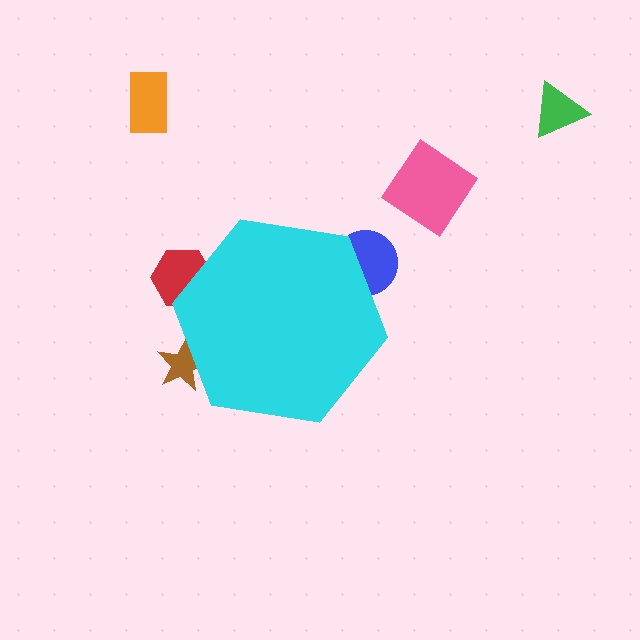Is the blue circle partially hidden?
Yes, the blue circle is partially hidden behind the cyan hexagon.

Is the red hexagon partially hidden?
Yes, the red hexagon is partially hidden behind the cyan hexagon.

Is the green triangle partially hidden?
No, the green triangle is fully visible.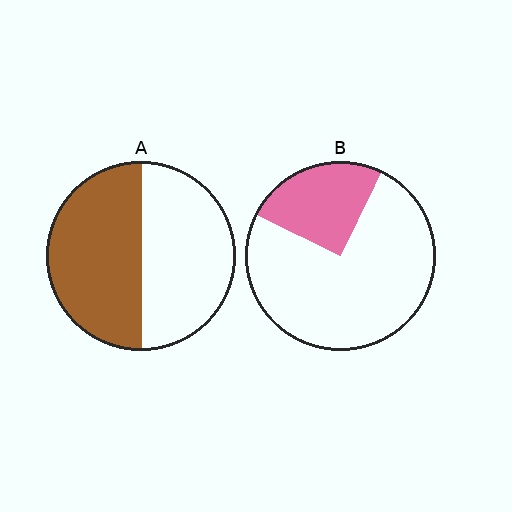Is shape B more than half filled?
No.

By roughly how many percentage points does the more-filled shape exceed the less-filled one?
By roughly 25 percentage points (A over B).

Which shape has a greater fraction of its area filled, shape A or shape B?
Shape A.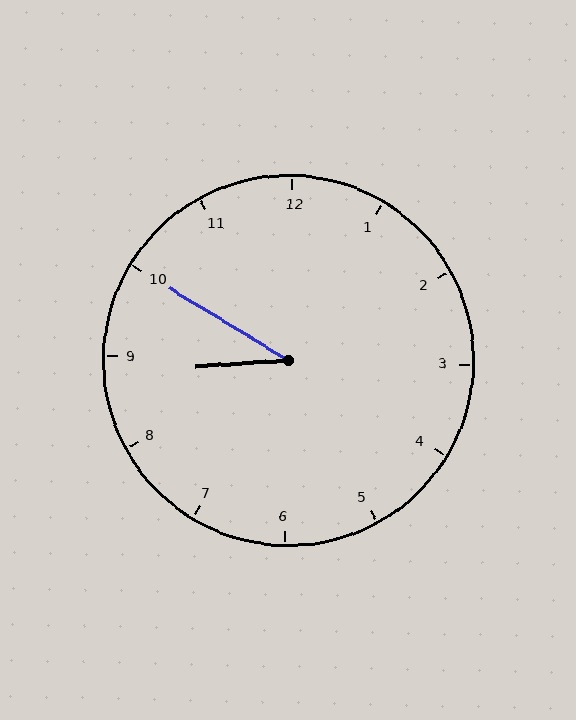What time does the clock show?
8:50.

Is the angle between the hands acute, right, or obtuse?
It is acute.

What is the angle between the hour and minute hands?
Approximately 35 degrees.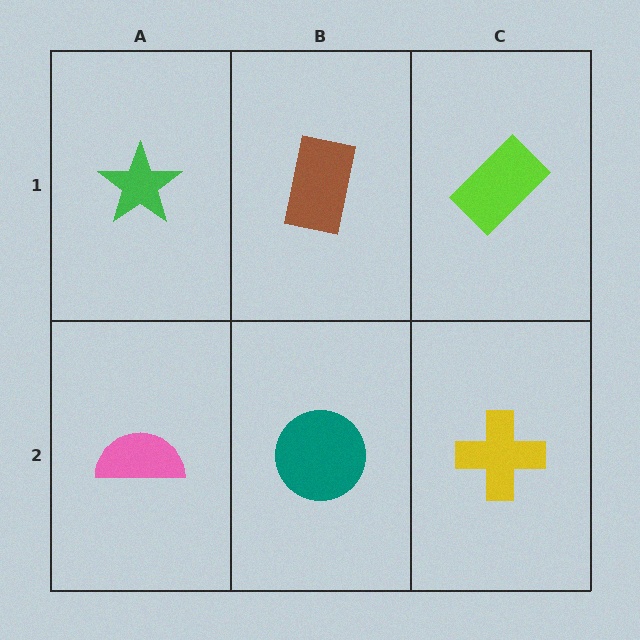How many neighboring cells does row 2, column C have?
2.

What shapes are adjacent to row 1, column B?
A teal circle (row 2, column B), a green star (row 1, column A), a lime rectangle (row 1, column C).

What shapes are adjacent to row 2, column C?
A lime rectangle (row 1, column C), a teal circle (row 2, column B).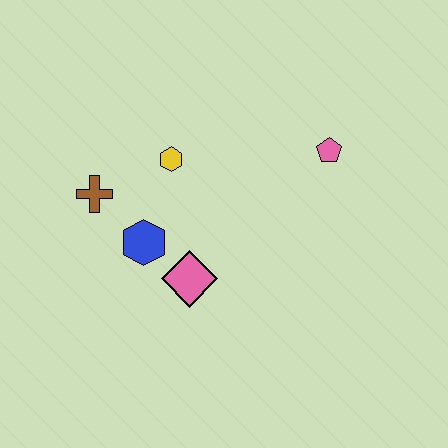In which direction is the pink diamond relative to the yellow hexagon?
The pink diamond is below the yellow hexagon.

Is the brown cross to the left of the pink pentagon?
Yes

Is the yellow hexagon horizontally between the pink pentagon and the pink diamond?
No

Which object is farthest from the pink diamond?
The pink pentagon is farthest from the pink diamond.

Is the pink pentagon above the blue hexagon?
Yes